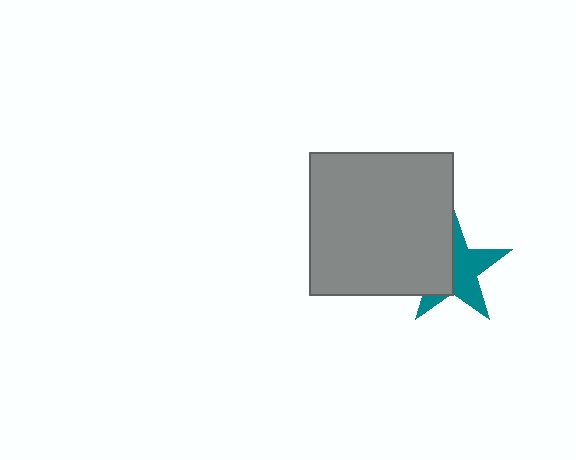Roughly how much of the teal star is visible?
About half of it is visible (roughly 56%).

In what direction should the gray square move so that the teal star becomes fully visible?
The gray square should move left. That is the shortest direction to clear the overlap and leave the teal star fully visible.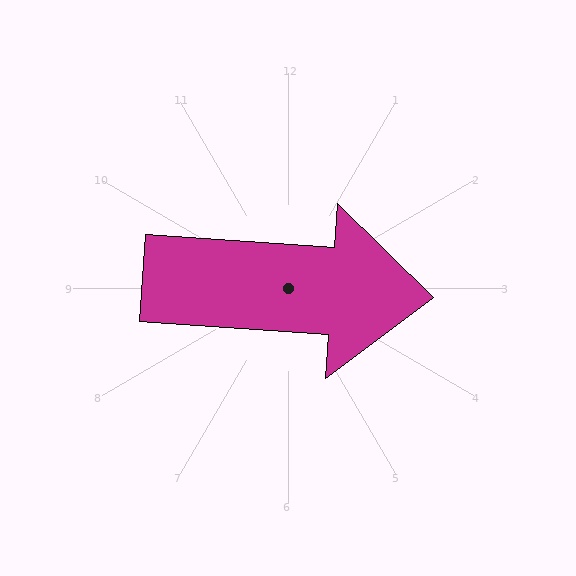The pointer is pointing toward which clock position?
Roughly 3 o'clock.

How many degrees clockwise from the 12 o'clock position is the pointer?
Approximately 94 degrees.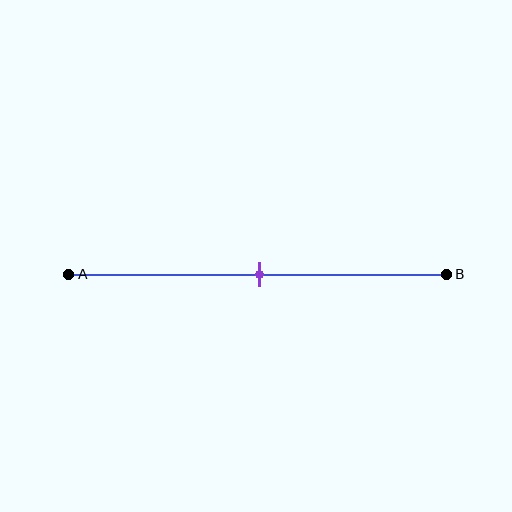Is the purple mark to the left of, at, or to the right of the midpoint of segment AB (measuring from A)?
The purple mark is approximately at the midpoint of segment AB.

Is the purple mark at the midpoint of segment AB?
Yes, the mark is approximately at the midpoint.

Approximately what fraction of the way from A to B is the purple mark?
The purple mark is approximately 50% of the way from A to B.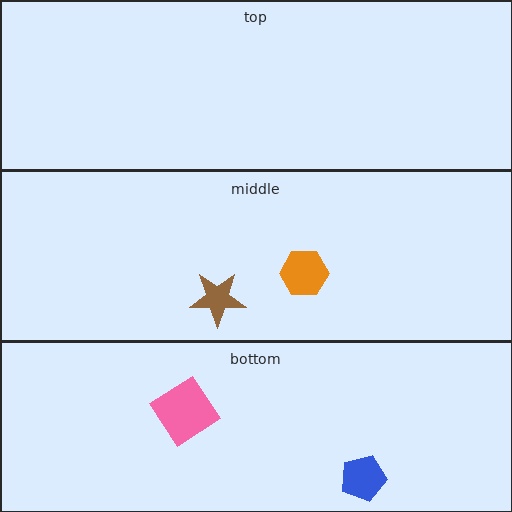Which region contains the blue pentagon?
The bottom region.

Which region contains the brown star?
The middle region.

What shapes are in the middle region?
The orange hexagon, the brown star.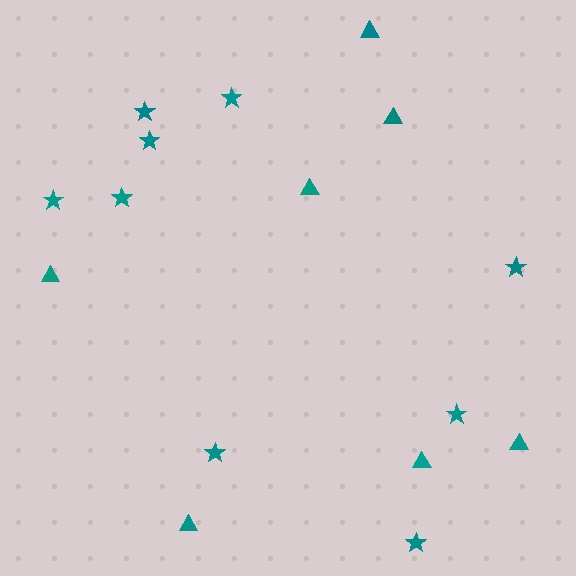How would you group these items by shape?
There are 2 groups: one group of stars (9) and one group of triangles (7).